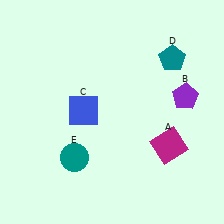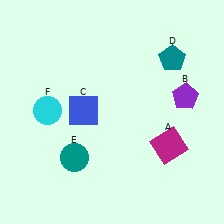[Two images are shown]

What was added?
A cyan circle (F) was added in Image 2.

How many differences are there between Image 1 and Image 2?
There is 1 difference between the two images.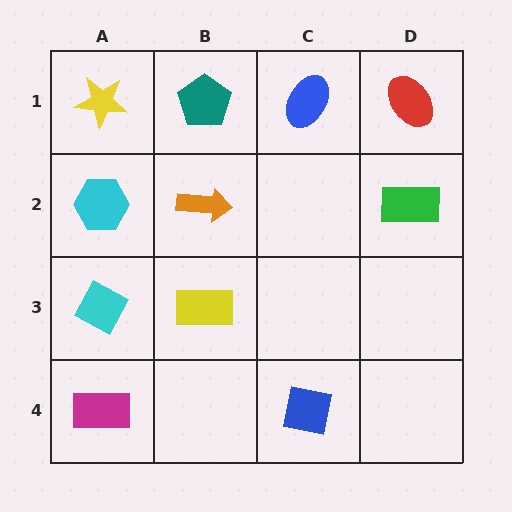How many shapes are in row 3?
2 shapes.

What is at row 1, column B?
A teal pentagon.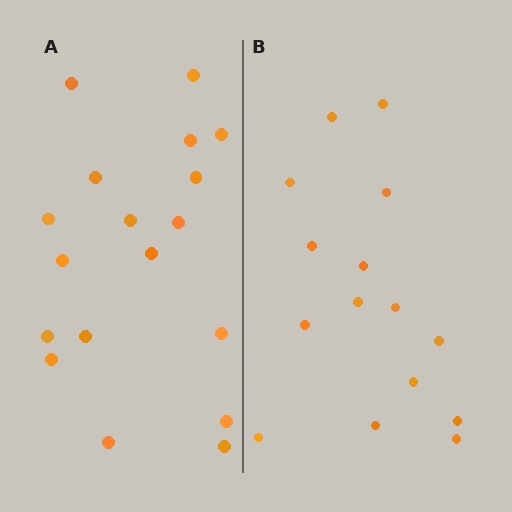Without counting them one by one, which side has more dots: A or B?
Region A (the left region) has more dots.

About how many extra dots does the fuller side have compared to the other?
Region A has just a few more — roughly 2 or 3 more dots than region B.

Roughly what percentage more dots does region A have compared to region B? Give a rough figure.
About 20% more.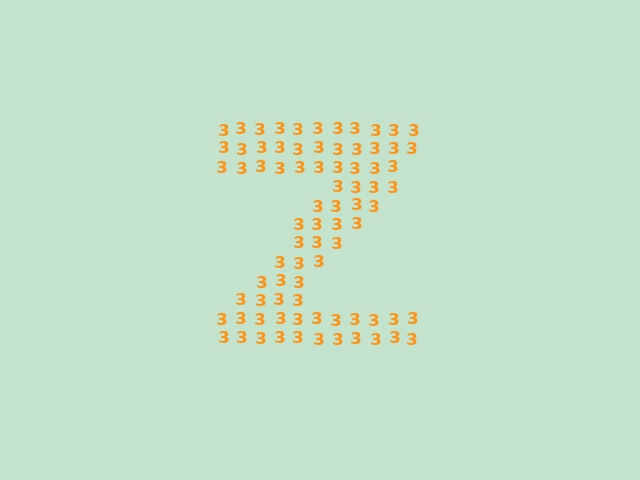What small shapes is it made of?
It is made of small digit 3's.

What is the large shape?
The large shape is the letter Z.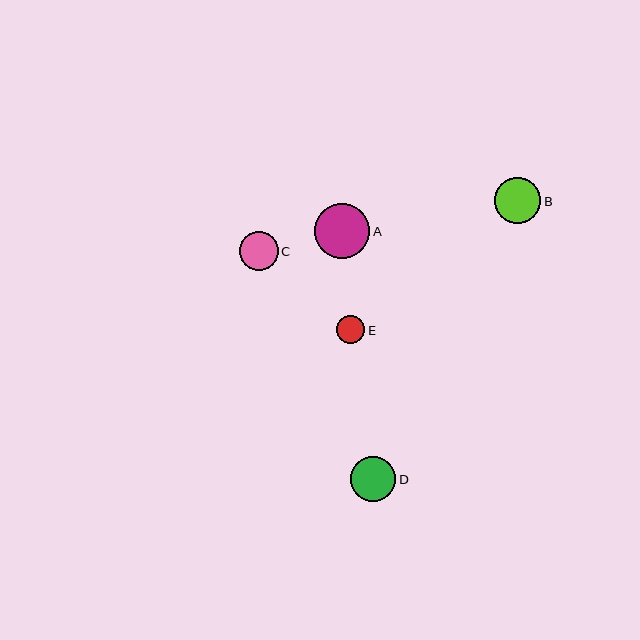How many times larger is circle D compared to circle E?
Circle D is approximately 1.6 times the size of circle E.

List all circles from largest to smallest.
From largest to smallest: A, B, D, C, E.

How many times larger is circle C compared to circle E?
Circle C is approximately 1.4 times the size of circle E.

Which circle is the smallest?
Circle E is the smallest with a size of approximately 28 pixels.